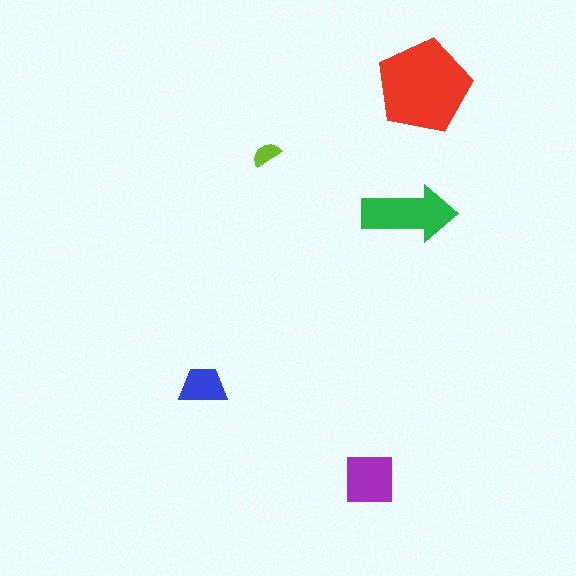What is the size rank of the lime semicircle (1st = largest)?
5th.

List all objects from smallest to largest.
The lime semicircle, the blue trapezoid, the purple square, the green arrow, the red pentagon.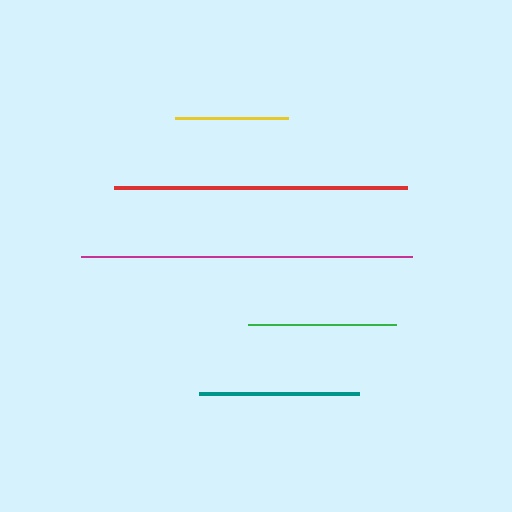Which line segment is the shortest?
The yellow line is the shortest at approximately 113 pixels.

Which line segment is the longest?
The magenta line is the longest at approximately 332 pixels.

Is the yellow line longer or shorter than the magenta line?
The magenta line is longer than the yellow line.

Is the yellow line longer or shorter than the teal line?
The teal line is longer than the yellow line.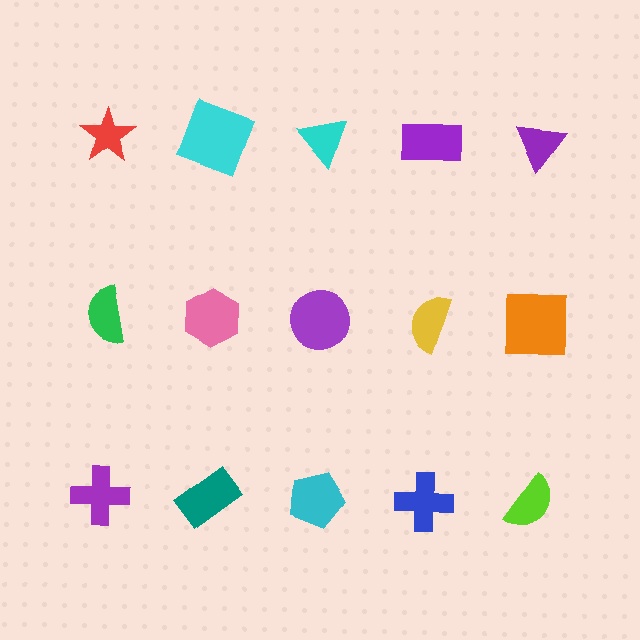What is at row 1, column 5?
A purple triangle.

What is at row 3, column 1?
A purple cross.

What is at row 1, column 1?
A red star.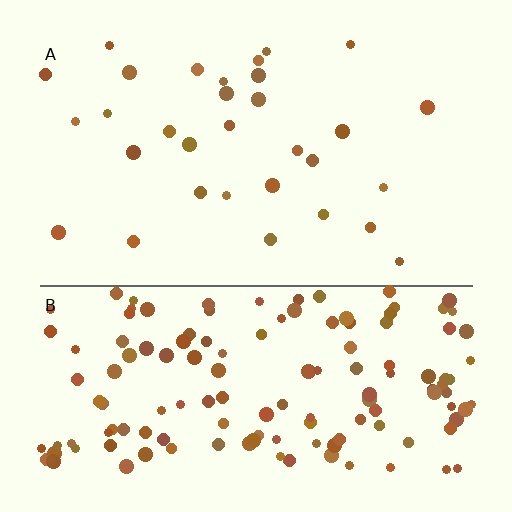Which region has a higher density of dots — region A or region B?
B (the bottom).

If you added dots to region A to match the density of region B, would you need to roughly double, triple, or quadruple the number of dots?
Approximately quadruple.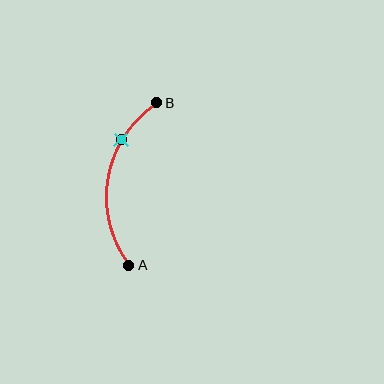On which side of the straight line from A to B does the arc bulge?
The arc bulges to the left of the straight line connecting A and B.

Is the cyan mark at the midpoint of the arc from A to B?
No. The cyan mark lies on the arc but is closer to endpoint B. The arc midpoint would be at the point on the curve equidistant along the arc from both A and B.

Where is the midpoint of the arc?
The arc midpoint is the point on the curve farthest from the straight line joining A and B. It sits to the left of that line.